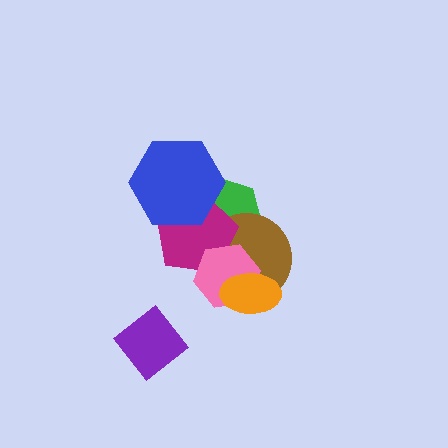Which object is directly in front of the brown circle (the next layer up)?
The magenta pentagon is directly in front of the brown circle.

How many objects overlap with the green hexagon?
4 objects overlap with the green hexagon.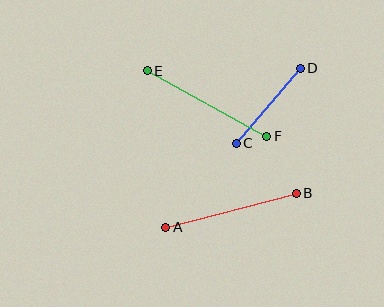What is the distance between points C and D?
The distance is approximately 98 pixels.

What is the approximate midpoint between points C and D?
The midpoint is at approximately (268, 106) pixels.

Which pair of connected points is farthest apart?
Points E and F are farthest apart.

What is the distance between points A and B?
The distance is approximately 135 pixels.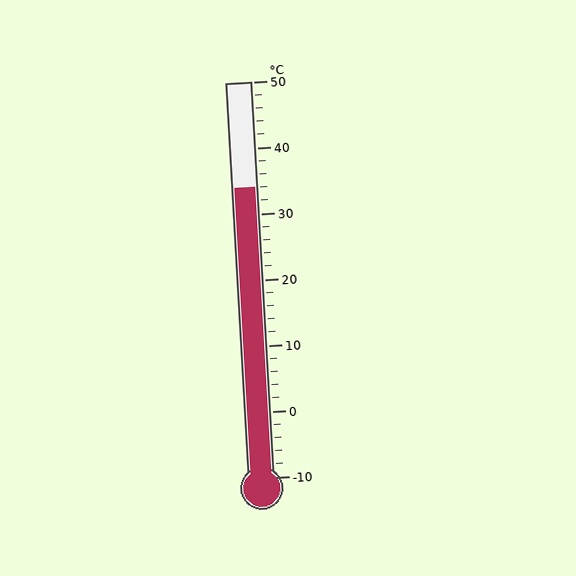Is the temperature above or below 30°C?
The temperature is above 30°C.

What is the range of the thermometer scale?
The thermometer scale ranges from -10°C to 50°C.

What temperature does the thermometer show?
The thermometer shows approximately 34°C.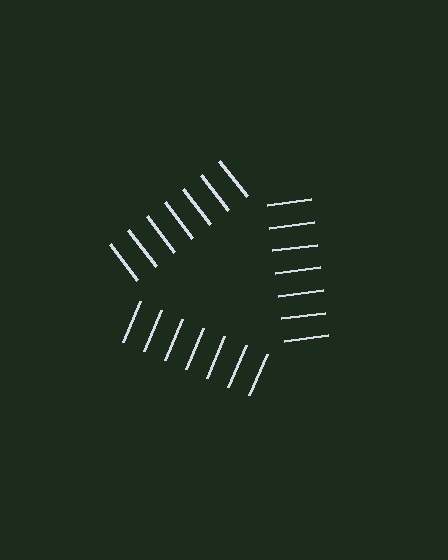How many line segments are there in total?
21 — 7 along each of the 3 edges.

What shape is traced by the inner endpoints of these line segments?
An illusory triangle — the line segments terminate on its edges but no continuous stroke is drawn.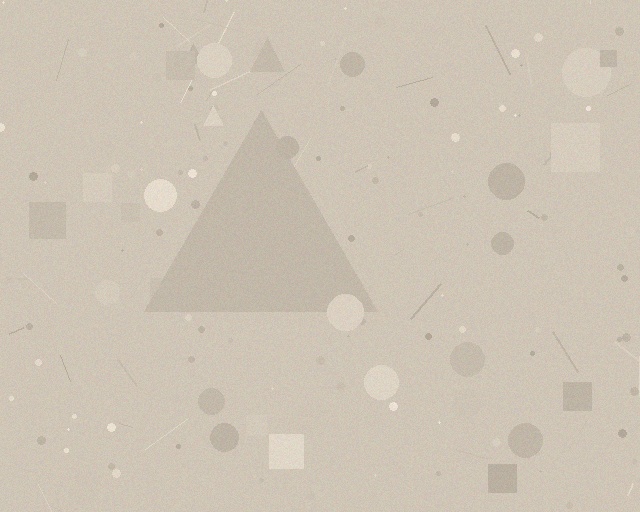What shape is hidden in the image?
A triangle is hidden in the image.